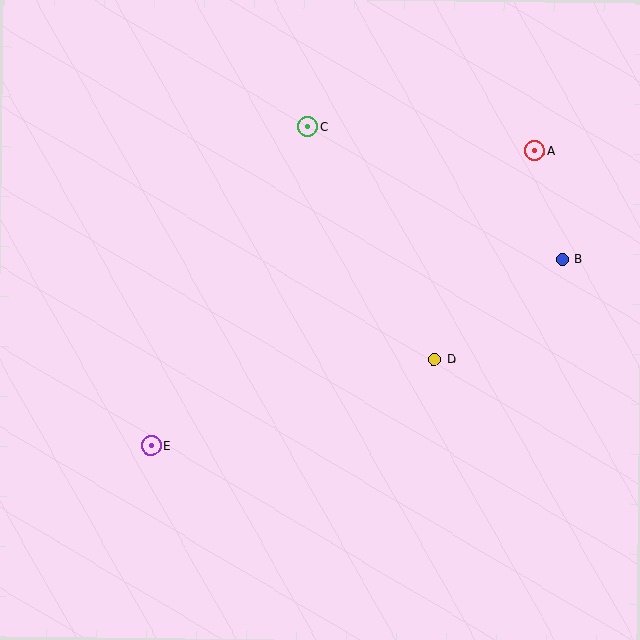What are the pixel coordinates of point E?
Point E is at (151, 446).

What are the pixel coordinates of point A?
Point A is at (535, 151).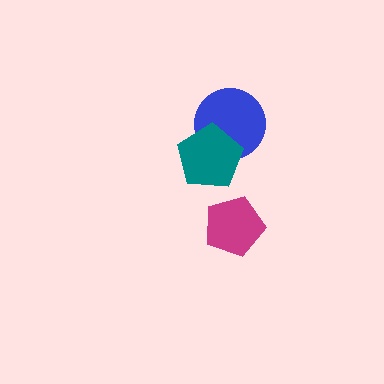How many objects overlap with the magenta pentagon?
0 objects overlap with the magenta pentagon.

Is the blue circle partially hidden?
Yes, it is partially covered by another shape.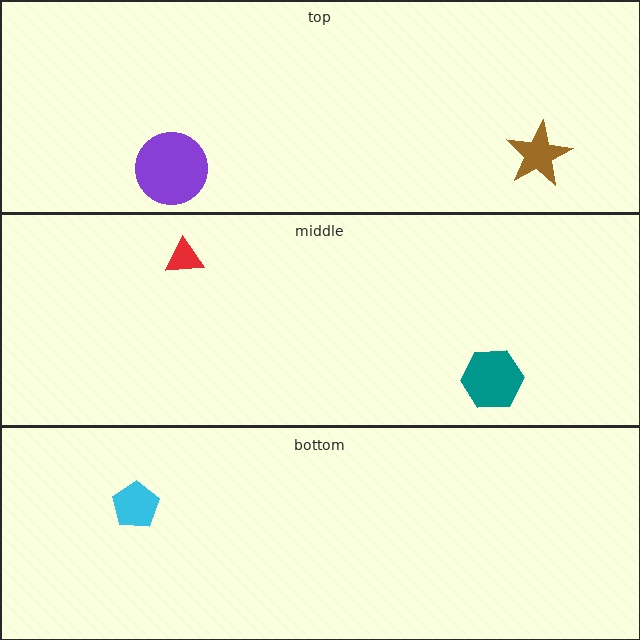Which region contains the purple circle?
The top region.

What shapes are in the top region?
The purple circle, the brown star.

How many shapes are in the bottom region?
1.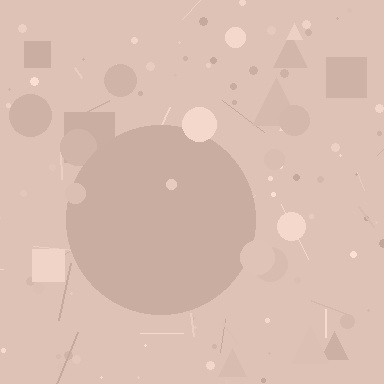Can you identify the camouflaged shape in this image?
The camouflaged shape is a circle.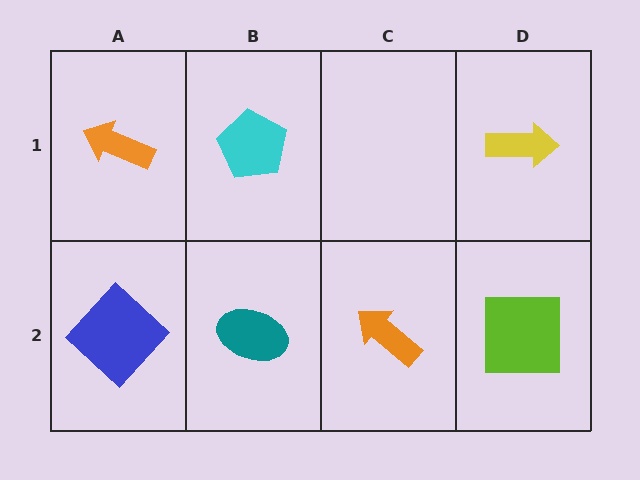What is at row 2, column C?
An orange arrow.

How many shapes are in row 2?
4 shapes.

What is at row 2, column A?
A blue diamond.